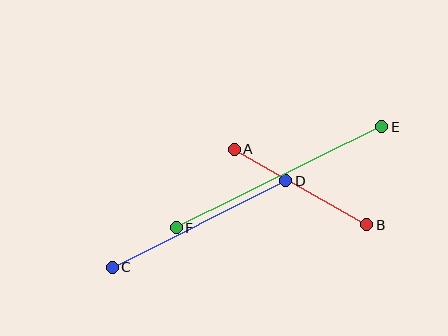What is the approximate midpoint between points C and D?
The midpoint is at approximately (199, 224) pixels.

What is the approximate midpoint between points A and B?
The midpoint is at approximately (300, 187) pixels.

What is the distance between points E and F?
The distance is approximately 229 pixels.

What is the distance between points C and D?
The distance is approximately 194 pixels.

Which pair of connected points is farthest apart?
Points E and F are farthest apart.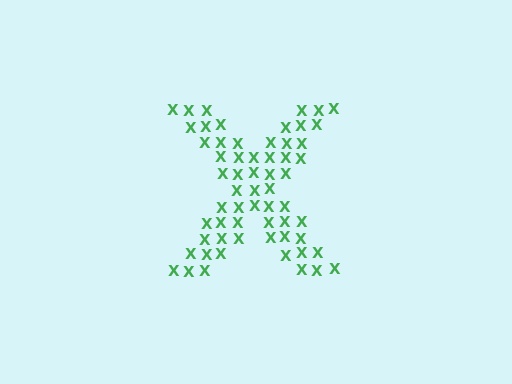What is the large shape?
The large shape is the letter X.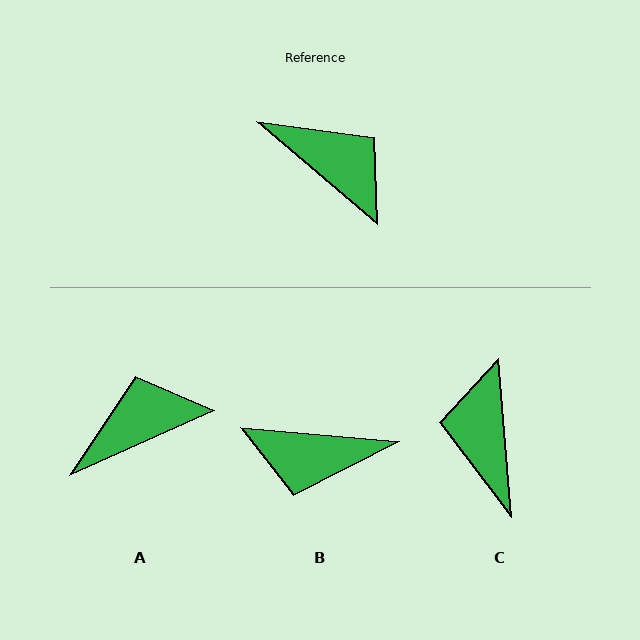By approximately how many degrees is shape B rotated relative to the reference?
Approximately 145 degrees clockwise.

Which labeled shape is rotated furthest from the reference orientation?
B, about 145 degrees away.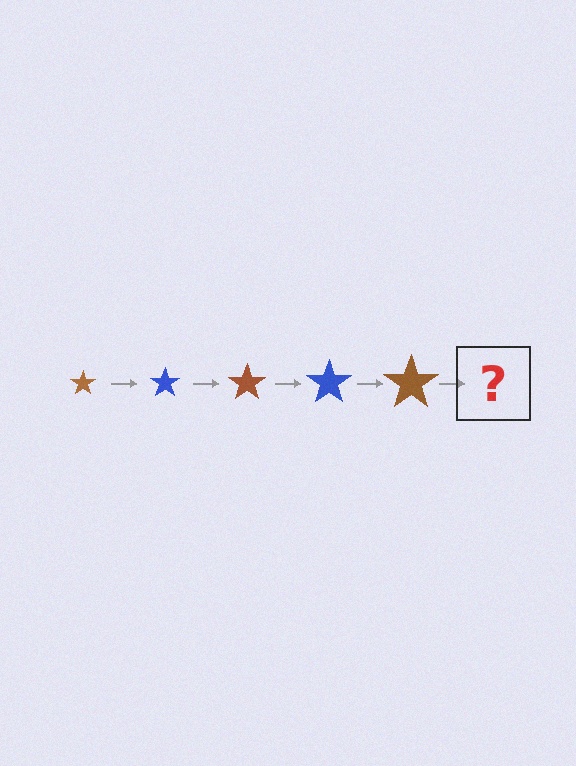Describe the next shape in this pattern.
It should be a blue star, larger than the previous one.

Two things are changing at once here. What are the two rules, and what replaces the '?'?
The two rules are that the star grows larger each step and the color cycles through brown and blue. The '?' should be a blue star, larger than the previous one.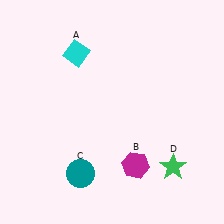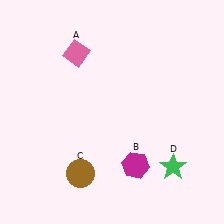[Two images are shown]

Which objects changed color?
A changed from cyan to pink. C changed from teal to brown.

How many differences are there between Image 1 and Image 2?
There are 2 differences between the two images.